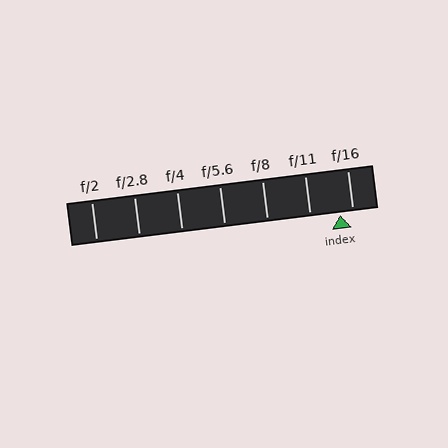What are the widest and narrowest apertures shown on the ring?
The widest aperture shown is f/2 and the narrowest is f/16.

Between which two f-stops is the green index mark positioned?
The index mark is between f/11 and f/16.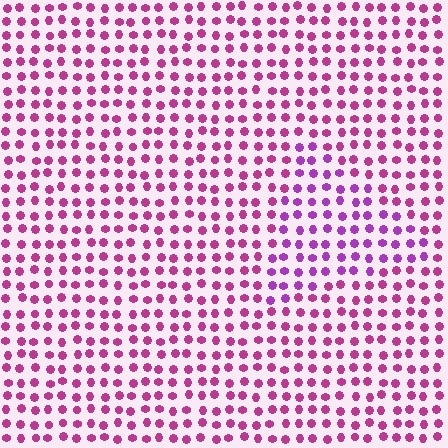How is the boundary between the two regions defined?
The boundary is defined purely by a slight shift in hue (about 29 degrees). Spacing, size, and orientation are identical on both sides.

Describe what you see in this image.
The image is filled with small magenta elements in a uniform arrangement. A triangle-shaped region is visible where the elements are tinted to a slightly different hue, forming a subtle color boundary.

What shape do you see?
I see a triangle.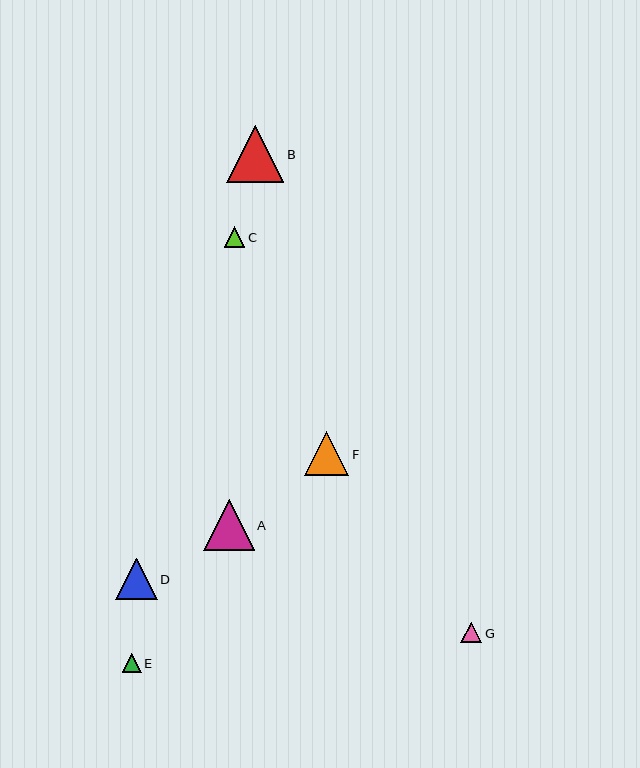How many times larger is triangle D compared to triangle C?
Triangle D is approximately 2.1 times the size of triangle C.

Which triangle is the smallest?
Triangle E is the smallest with a size of approximately 19 pixels.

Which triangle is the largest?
Triangle B is the largest with a size of approximately 57 pixels.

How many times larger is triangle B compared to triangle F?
Triangle B is approximately 1.3 times the size of triangle F.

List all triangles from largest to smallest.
From largest to smallest: B, A, F, D, G, C, E.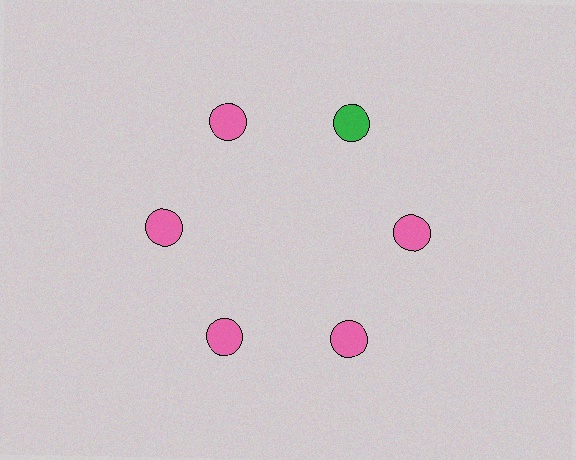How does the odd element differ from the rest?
It has a different color: green instead of pink.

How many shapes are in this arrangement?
There are 6 shapes arranged in a ring pattern.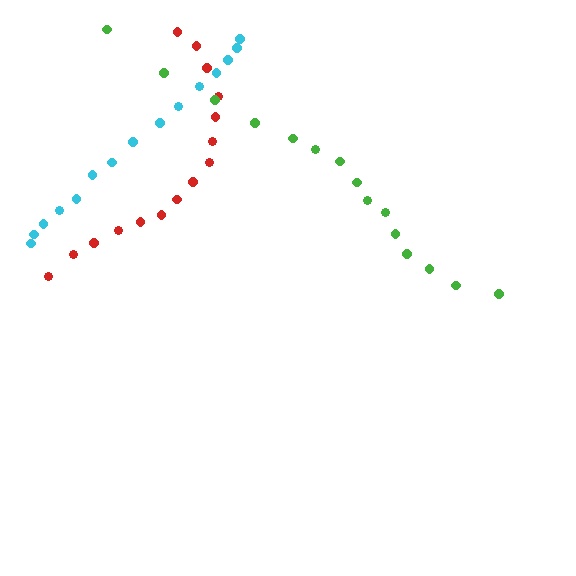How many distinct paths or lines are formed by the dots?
There are 3 distinct paths.